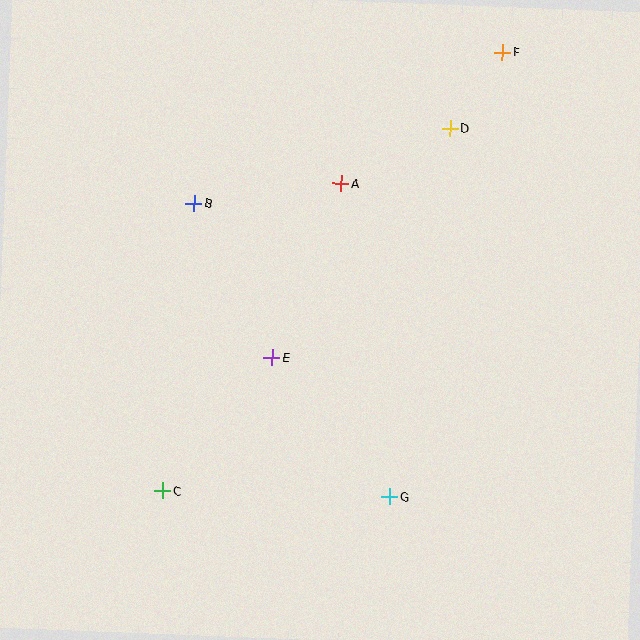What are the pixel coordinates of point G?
Point G is at (390, 497).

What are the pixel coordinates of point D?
Point D is at (450, 128).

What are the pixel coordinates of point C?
Point C is at (163, 491).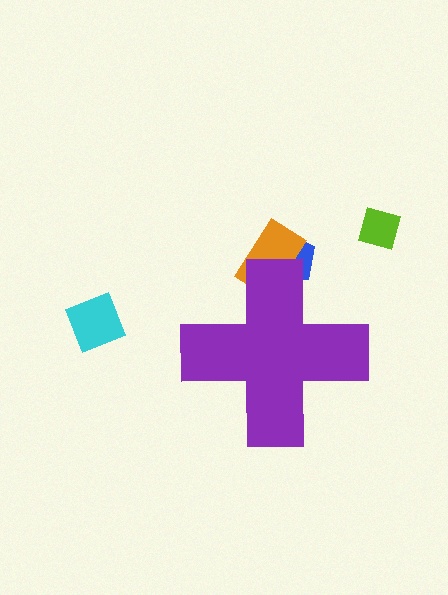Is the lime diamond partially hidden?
No, the lime diamond is fully visible.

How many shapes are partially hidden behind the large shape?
2 shapes are partially hidden.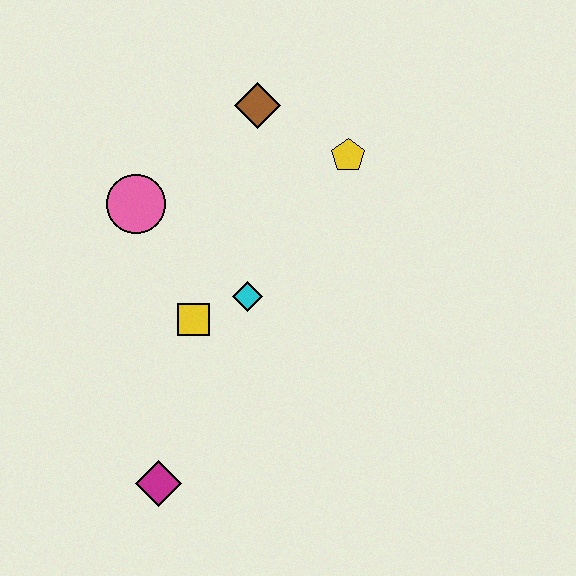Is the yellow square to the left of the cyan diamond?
Yes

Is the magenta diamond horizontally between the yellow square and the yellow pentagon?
No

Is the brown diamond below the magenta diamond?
No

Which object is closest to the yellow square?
The cyan diamond is closest to the yellow square.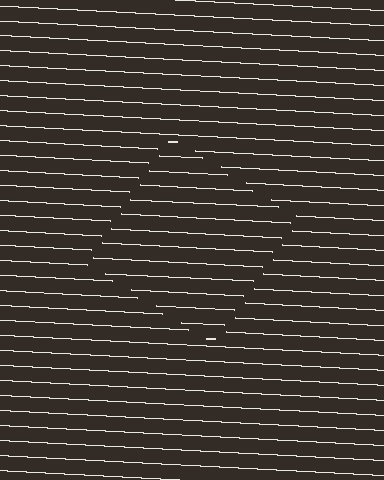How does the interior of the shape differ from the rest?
The interior of the shape contains the same grating, shifted by half a period — the contour is defined by the phase discontinuity where line-ends from the inner and outer gratings abut.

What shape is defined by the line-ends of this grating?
An illusory square. The interior of the shape contains the same grating, shifted by half a period — the contour is defined by the phase discontinuity where line-ends from the inner and outer gratings abut.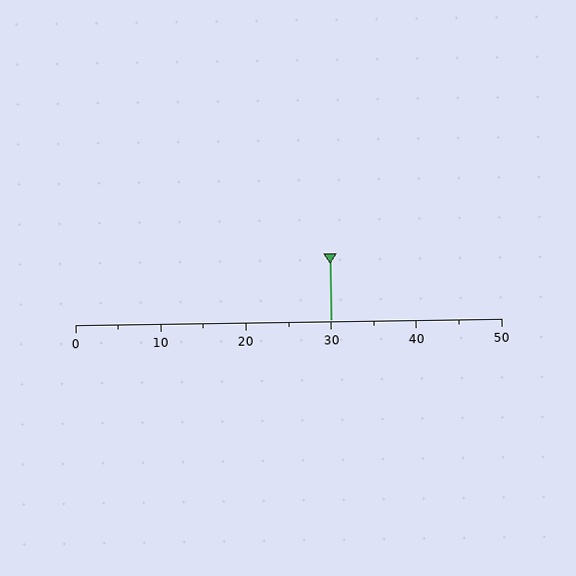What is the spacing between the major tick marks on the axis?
The major ticks are spaced 10 apart.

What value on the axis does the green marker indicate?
The marker indicates approximately 30.